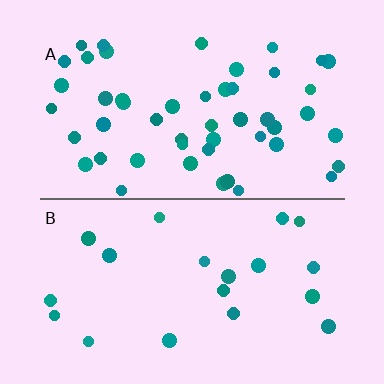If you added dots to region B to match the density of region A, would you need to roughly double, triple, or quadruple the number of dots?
Approximately double.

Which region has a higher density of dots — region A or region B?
A (the top).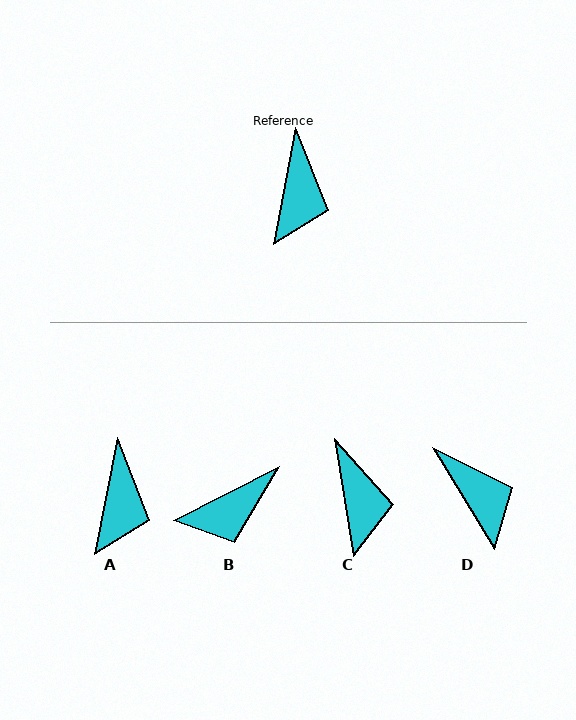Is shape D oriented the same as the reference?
No, it is off by about 42 degrees.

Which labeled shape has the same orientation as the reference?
A.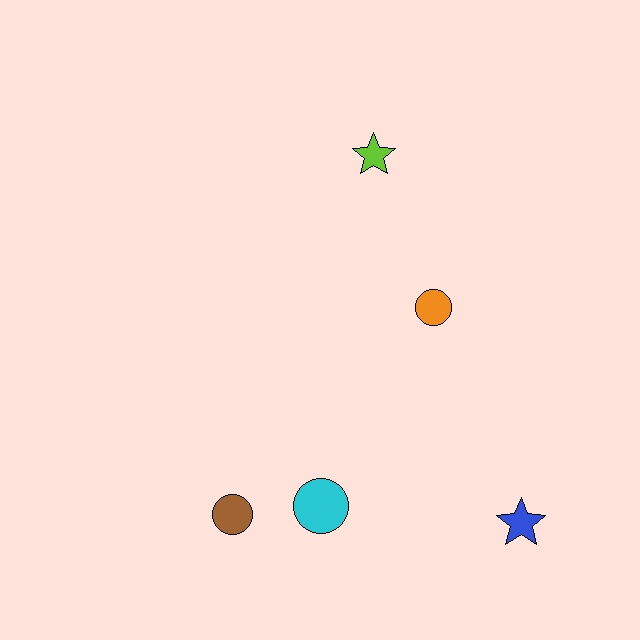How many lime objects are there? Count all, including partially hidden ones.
There is 1 lime object.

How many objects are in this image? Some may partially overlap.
There are 5 objects.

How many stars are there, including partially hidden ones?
There are 2 stars.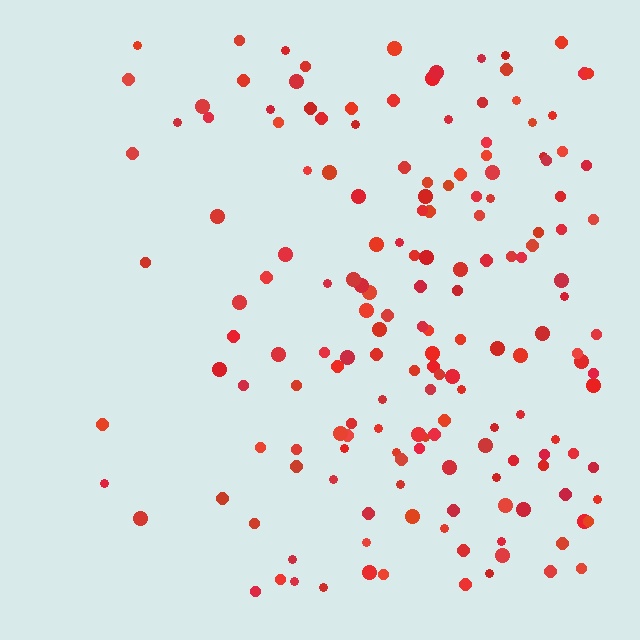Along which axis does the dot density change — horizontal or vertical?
Horizontal.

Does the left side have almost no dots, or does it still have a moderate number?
Still a moderate number, just noticeably fewer than the right.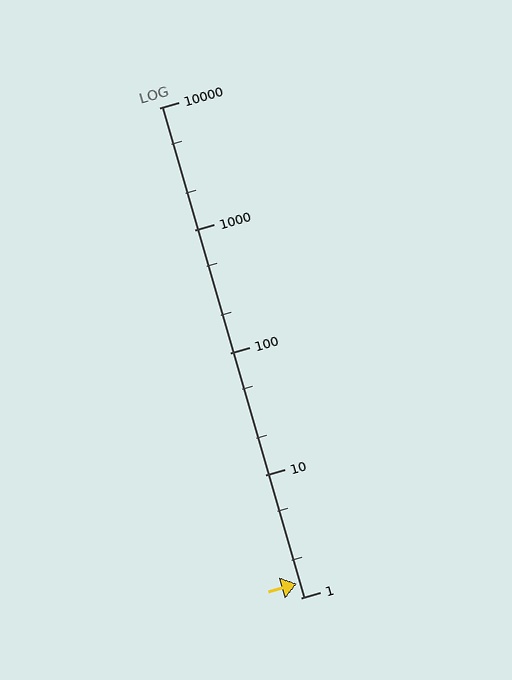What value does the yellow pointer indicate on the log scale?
The pointer indicates approximately 1.3.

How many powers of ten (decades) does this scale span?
The scale spans 4 decades, from 1 to 10000.